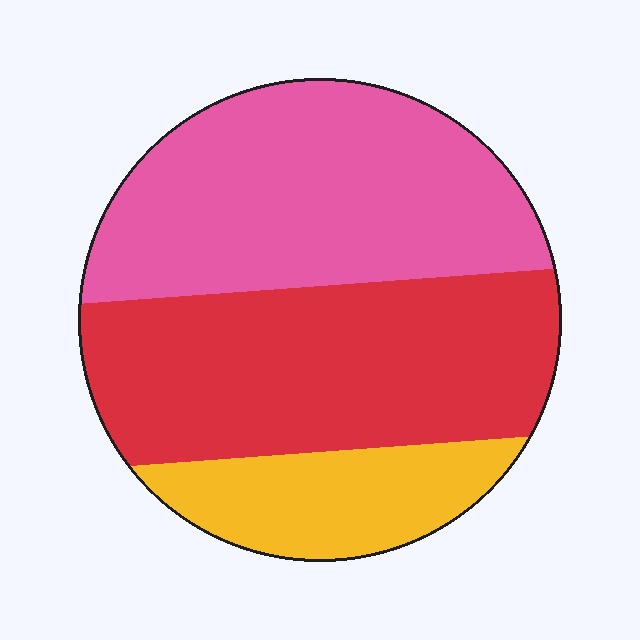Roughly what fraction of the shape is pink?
Pink takes up between a quarter and a half of the shape.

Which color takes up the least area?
Yellow, at roughly 15%.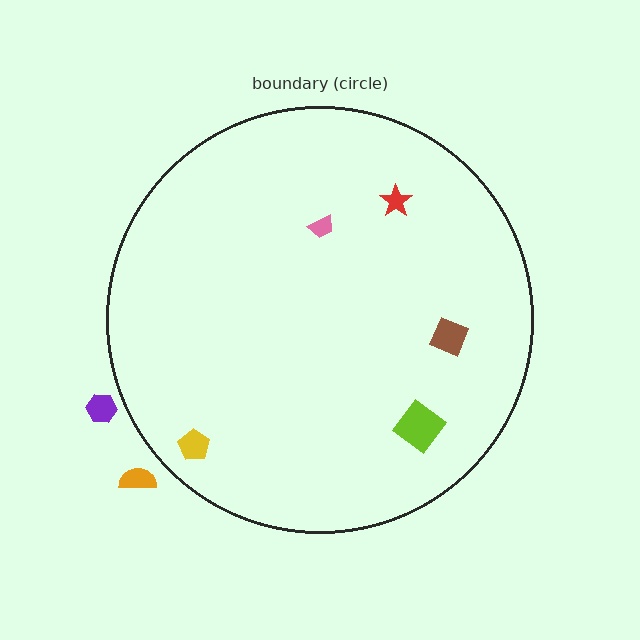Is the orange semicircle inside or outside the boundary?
Outside.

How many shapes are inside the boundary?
5 inside, 2 outside.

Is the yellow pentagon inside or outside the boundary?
Inside.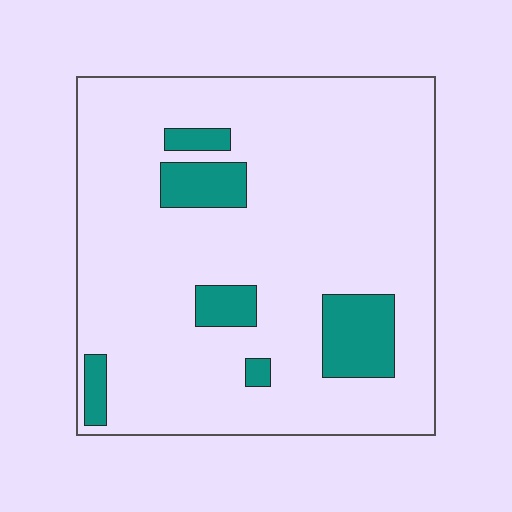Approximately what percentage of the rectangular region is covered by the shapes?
Approximately 15%.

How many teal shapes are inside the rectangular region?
6.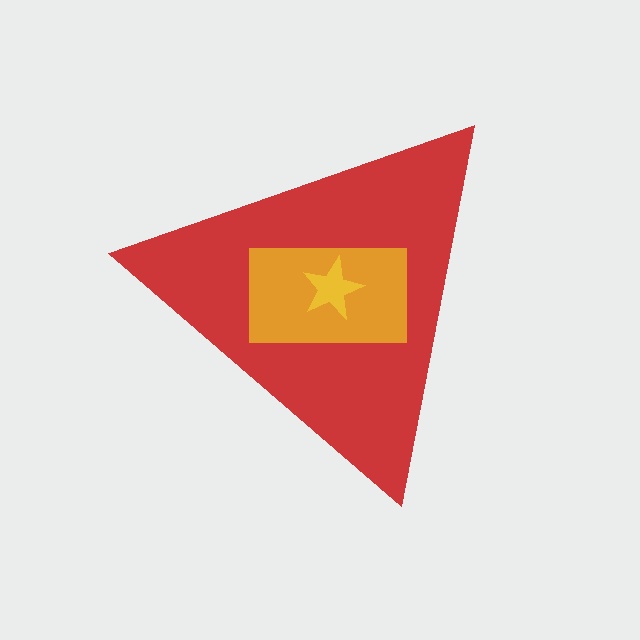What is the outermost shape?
The red triangle.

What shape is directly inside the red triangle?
The orange rectangle.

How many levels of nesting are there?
3.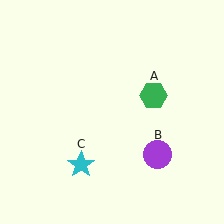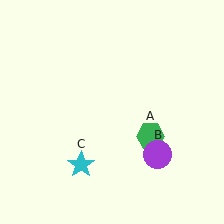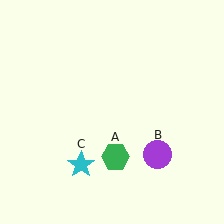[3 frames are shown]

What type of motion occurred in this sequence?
The green hexagon (object A) rotated clockwise around the center of the scene.